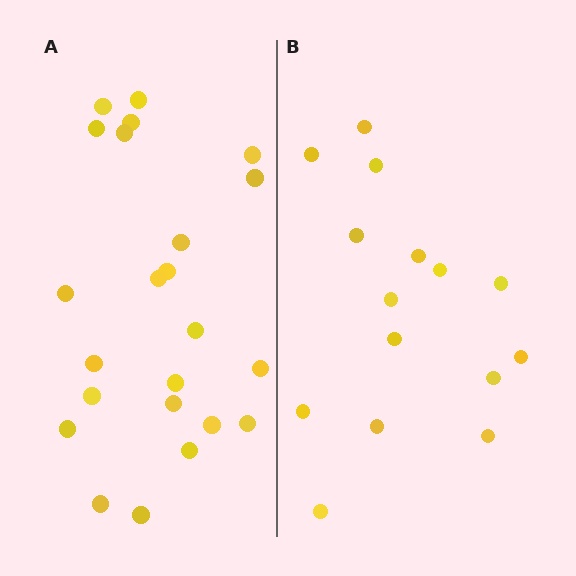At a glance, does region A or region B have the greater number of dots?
Region A (the left region) has more dots.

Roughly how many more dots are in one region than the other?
Region A has roughly 8 or so more dots than region B.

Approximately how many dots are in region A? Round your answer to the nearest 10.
About 20 dots. (The exact count is 23, which rounds to 20.)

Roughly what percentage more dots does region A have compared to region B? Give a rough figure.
About 55% more.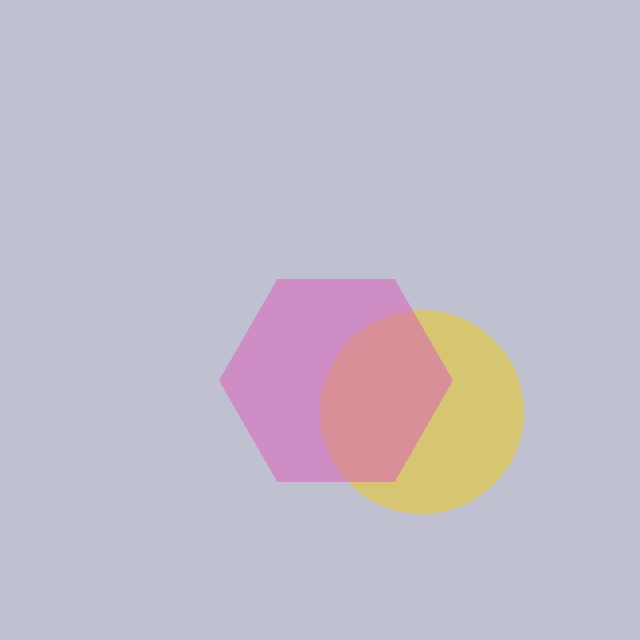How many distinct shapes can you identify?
There are 2 distinct shapes: a yellow circle, a pink hexagon.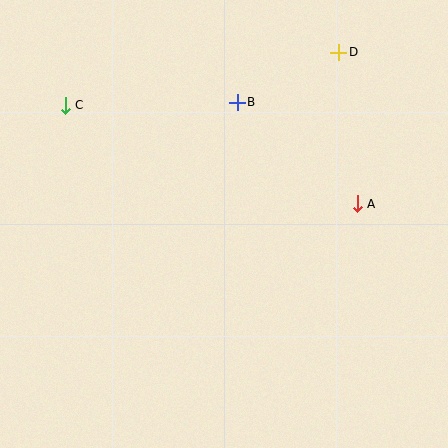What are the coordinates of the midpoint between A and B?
The midpoint between A and B is at (297, 153).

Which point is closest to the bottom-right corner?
Point A is closest to the bottom-right corner.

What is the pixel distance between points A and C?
The distance between A and C is 308 pixels.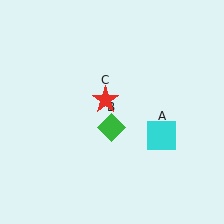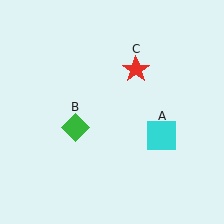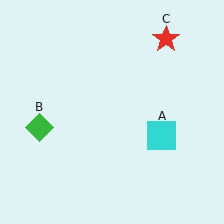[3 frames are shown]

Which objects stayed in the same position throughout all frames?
Cyan square (object A) remained stationary.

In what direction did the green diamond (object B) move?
The green diamond (object B) moved left.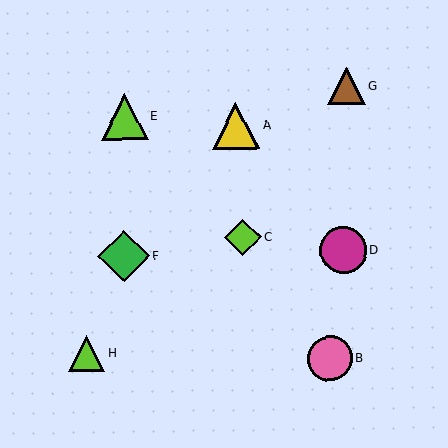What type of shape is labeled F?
Shape F is a green diamond.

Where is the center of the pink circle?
The center of the pink circle is at (330, 358).